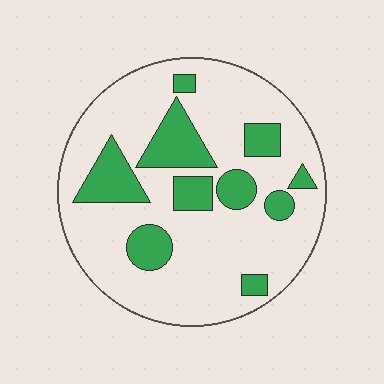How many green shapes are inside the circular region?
10.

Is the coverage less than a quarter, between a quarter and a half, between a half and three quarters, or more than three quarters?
Less than a quarter.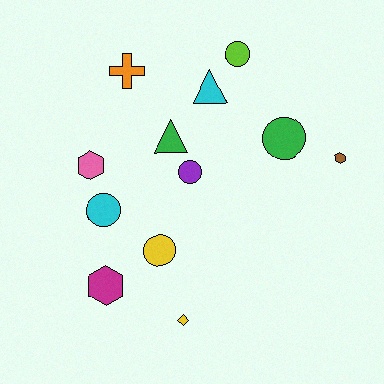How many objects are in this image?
There are 12 objects.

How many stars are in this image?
There are no stars.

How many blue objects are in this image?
There are no blue objects.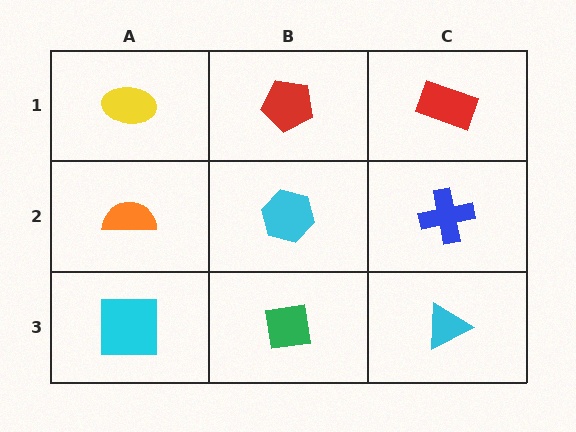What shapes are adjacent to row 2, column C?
A red rectangle (row 1, column C), a cyan triangle (row 3, column C), a cyan hexagon (row 2, column B).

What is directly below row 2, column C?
A cyan triangle.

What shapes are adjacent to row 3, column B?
A cyan hexagon (row 2, column B), a cyan square (row 3, column A), a cyan triangle (row 3, column C).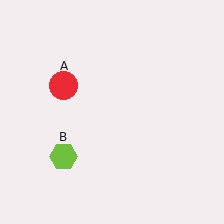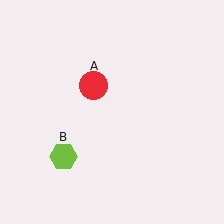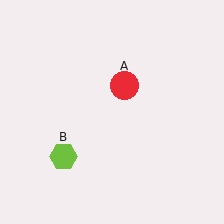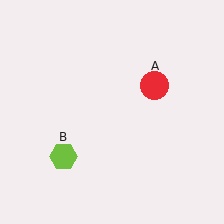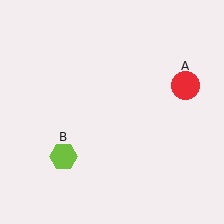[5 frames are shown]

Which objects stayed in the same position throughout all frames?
Lime hexagon (object B) remained stationary.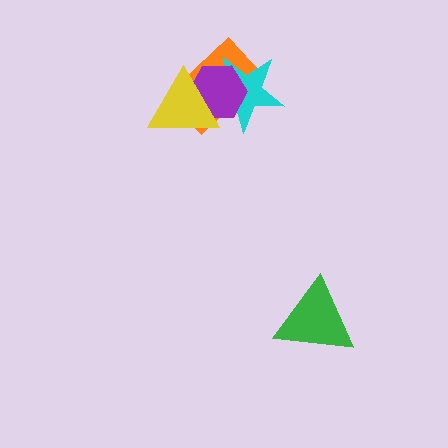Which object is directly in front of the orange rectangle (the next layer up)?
The cyan star is directly in front of the orange rectangle.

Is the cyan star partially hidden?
Yes, it is partially covered by another shape.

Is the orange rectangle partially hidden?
Yes, it is partially covered by another shape.